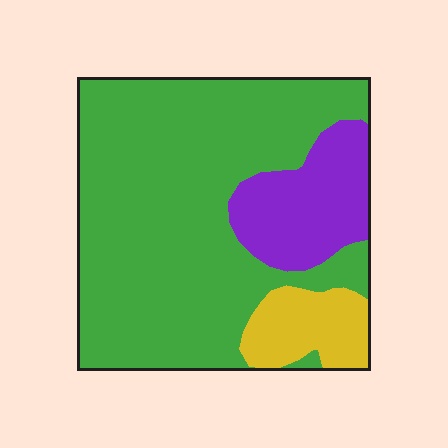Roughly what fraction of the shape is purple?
Purple takes up between a sixth and a third of the shape.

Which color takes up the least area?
Yellow, at roughly 10%.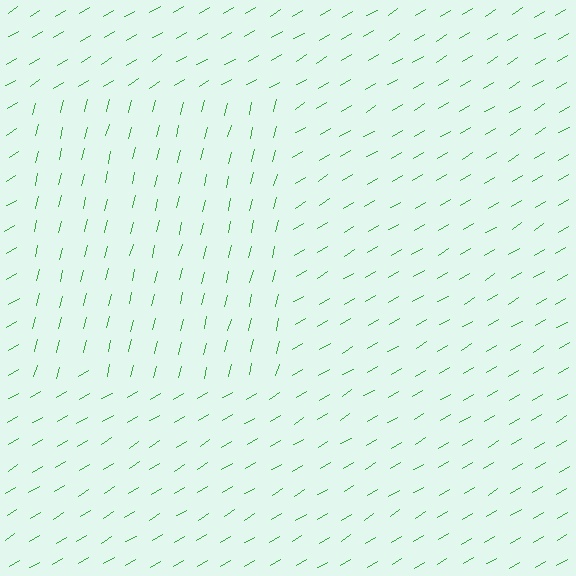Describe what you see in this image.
The image is filled with small green line segments. A rectangle region in the image has lines oriented differently from the surrounding lines, creating a visible texture boundary.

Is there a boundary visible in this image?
Yes, there is a texture boundary formed by a change in line orientation.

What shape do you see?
I see a rectangle.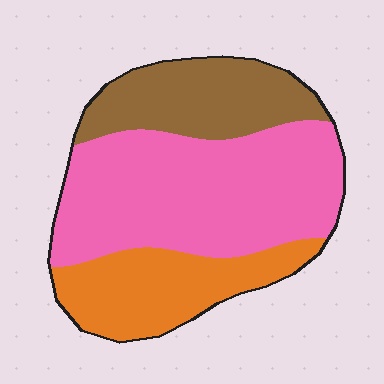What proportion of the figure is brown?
Brown takes up about one quarter (1/4) of the figure.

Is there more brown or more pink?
Pink.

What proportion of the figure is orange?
Orange covers 24% of the figure.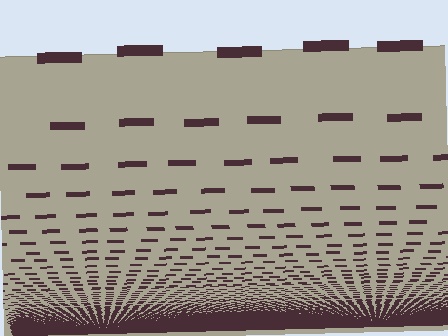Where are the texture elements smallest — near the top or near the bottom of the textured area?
Near the bottom.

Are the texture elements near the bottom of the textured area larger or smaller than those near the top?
Smaller. The gradient is inverted — elements near the bottom are smaller and denser.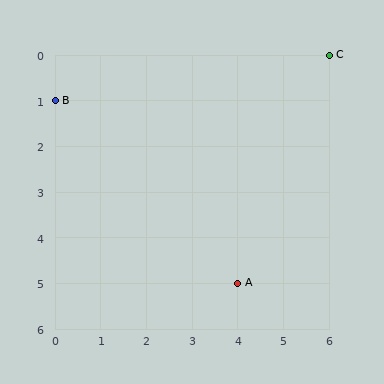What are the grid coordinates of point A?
Point A is at grid coordinates (4, 5).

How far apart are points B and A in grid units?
Points B and A are 4 columns and 4 rows apart (about 5.7 grid units diagonally).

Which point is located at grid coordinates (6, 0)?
Point C is at (6, 0).